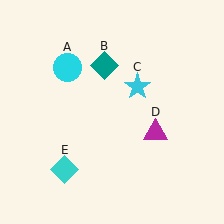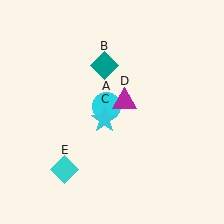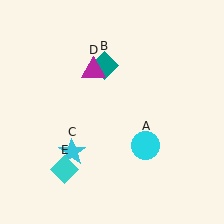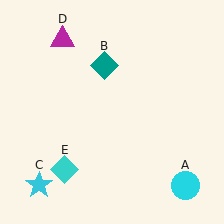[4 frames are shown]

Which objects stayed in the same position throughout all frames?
Teal diamond (object B) and cyan diamond (object E) remained stationary.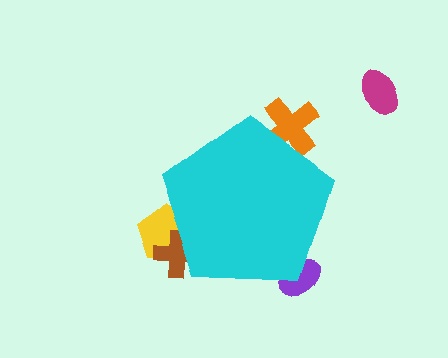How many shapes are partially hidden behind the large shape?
4 shapes are partially hidden.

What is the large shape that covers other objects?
A cyan pentagon.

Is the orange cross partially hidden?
Yes, the orange cross is partially hidden behind the cyan pentagon.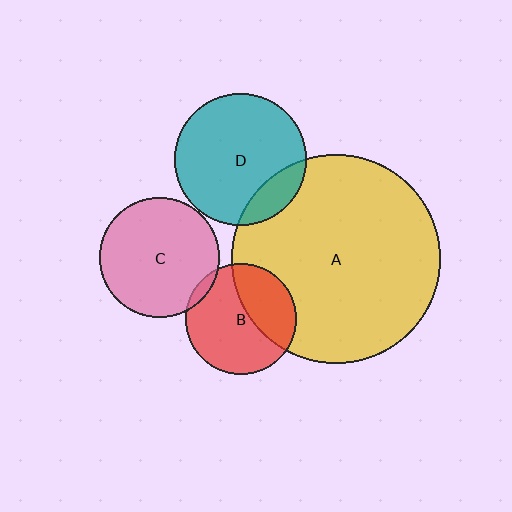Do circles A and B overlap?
Yes.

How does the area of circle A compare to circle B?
Approximately 3.6 times.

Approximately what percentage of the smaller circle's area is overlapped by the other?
Approximately 35%.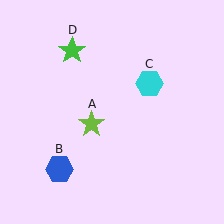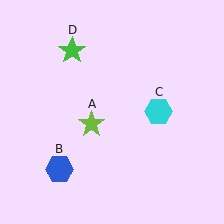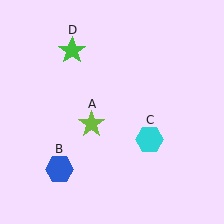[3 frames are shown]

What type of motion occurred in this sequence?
The cyan hexagon (object C) rotated clockwise around the center of the scene.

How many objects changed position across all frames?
1 object changed position: cyan hexagon (object C).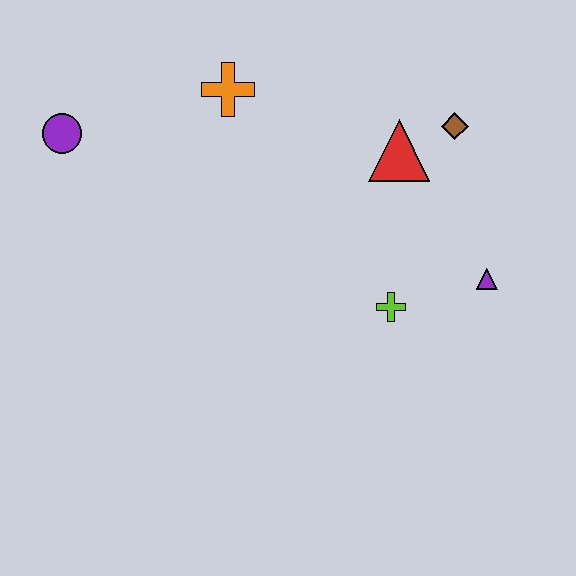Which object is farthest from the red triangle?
The purple circle is farthest from the red triangle.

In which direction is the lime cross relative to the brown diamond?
The lime cross is below the brown diamond.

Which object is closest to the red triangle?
The brown diamond is closest to the red triangle.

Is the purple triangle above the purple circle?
No